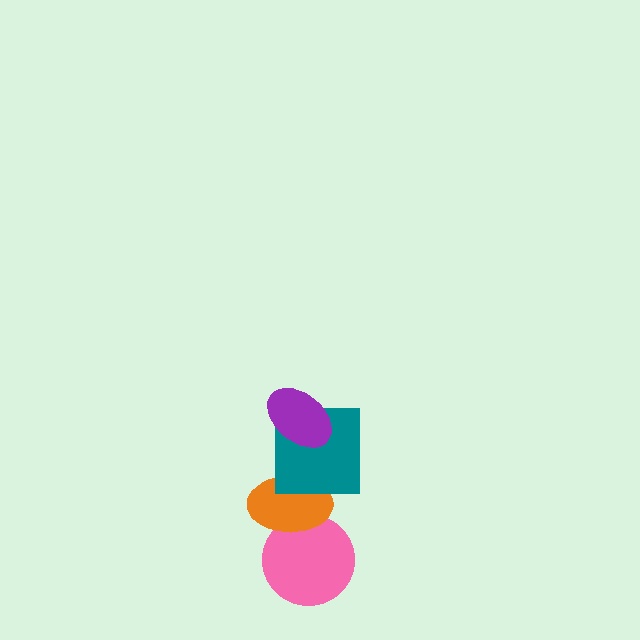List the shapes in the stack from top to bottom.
From top to bottom: the purple ellipse, the teal square, the orange ellipse, the pink circle.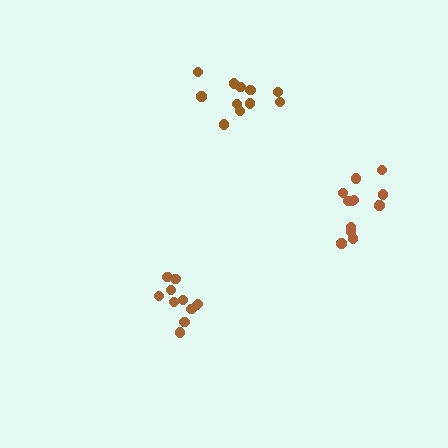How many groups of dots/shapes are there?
There are 3 groups.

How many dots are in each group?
Group 1: 11 dots, Group 2: 12 dots, Group 3: 12 dots (35 total).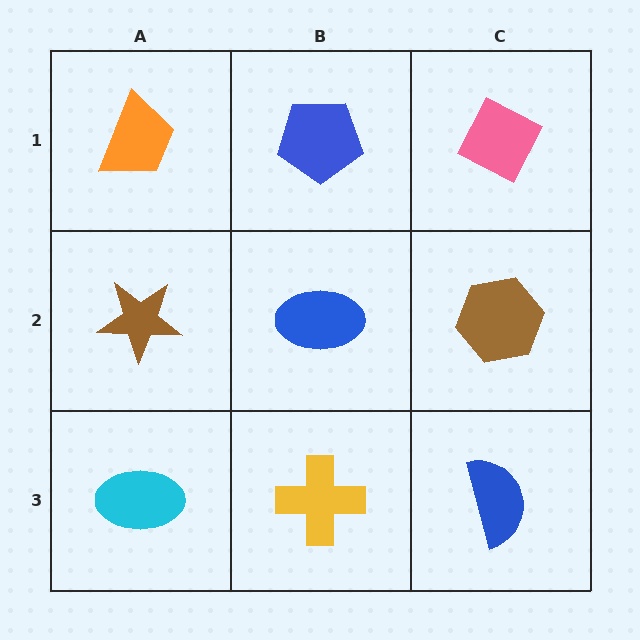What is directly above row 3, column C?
A brown hexagon.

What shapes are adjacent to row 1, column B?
A blue ellipse (row 2, column B), an orange trapezoid (row 1, column A), a pink diamond (row 1, column C).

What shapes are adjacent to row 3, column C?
A brown hexagon (row 2, column C), a yellow cross (row 3, column B).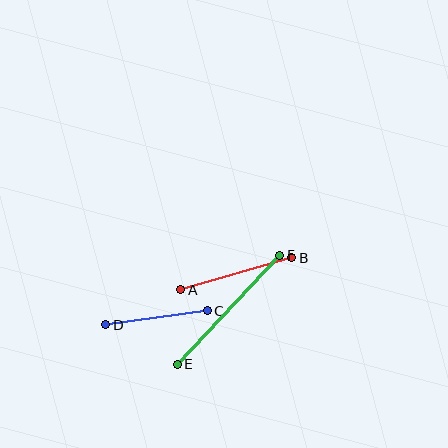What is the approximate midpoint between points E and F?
The midpoint is at approximately (228, 310) pixels.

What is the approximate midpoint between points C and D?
The midpoint is at approximately (157, 318) pixels.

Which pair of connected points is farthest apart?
Points E and F are farthest apart.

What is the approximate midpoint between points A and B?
The midpoint is at approximately (236, 274) pixels.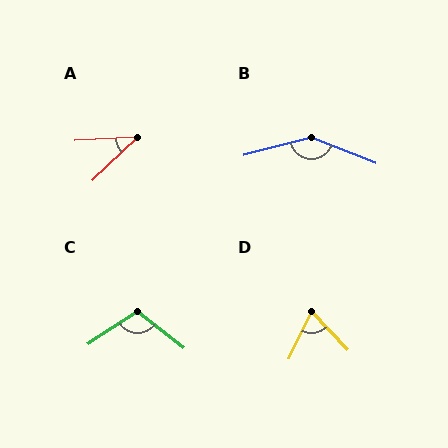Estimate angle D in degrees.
Approximately 69 degrees.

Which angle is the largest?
B, at approximately 144 degrees.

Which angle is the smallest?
A, at approximately 40 degrees.